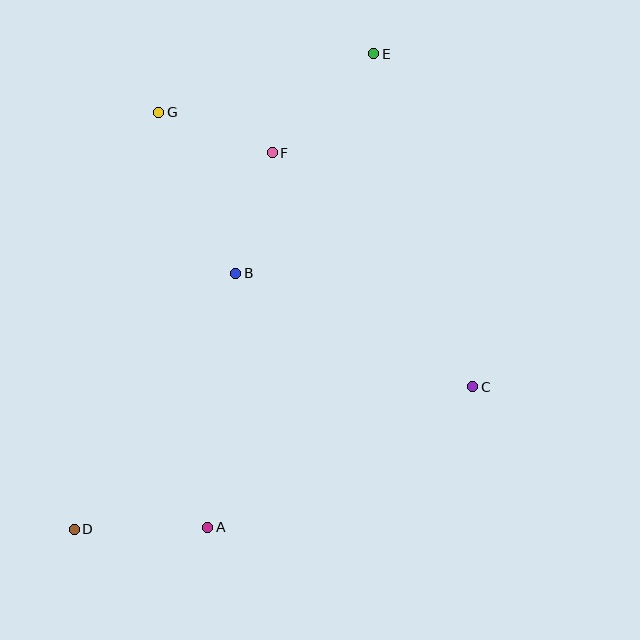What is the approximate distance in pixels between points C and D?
The distance between C and D is approximately 423 pixels.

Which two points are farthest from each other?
Points D and E are farthest from each other.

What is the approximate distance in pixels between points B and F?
The distance between B and F is approximately 126 pixels.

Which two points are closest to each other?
Points F and G are closest to each other.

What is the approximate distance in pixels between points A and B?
The distance between A and B is approximately 255 pixels.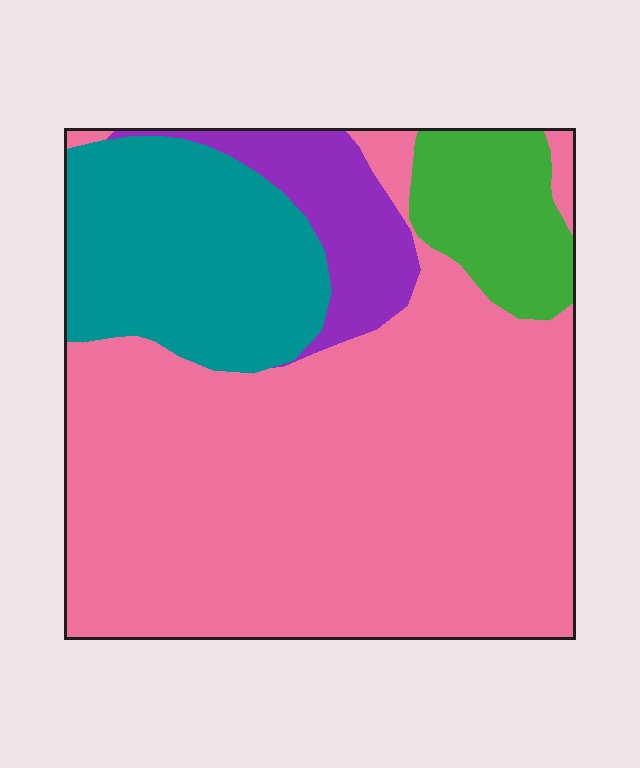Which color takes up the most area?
Pink, at roughly 65%.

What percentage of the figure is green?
Green covers roughly 10% of the figure.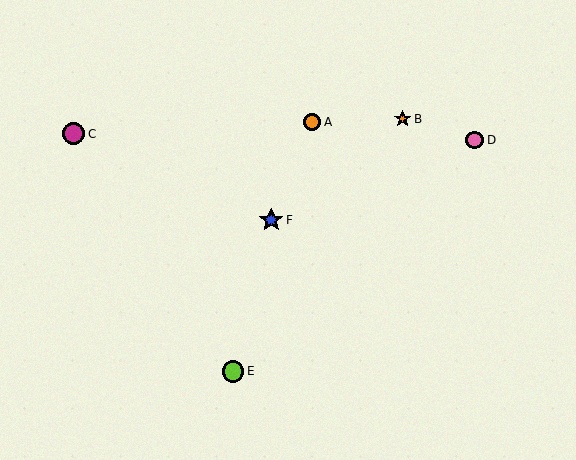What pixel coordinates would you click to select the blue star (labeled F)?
Click at (271, 220) to select the blue star F.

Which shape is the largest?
The blue star (labeled F) is the largest.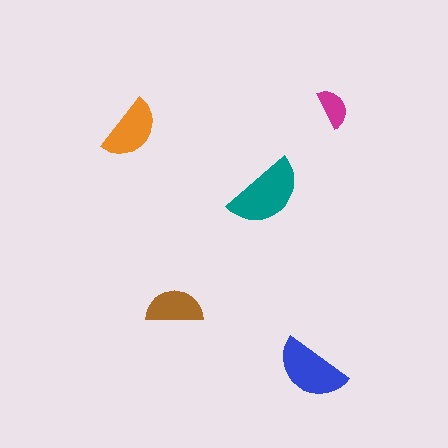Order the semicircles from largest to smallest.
the teal one, the blue one, the orange one, the brown one, the magenta one.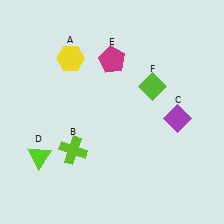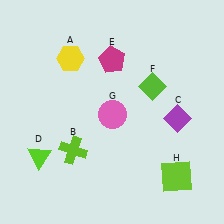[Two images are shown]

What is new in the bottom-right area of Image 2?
A pink circle (G) was added in the bottom-right area of Image 2.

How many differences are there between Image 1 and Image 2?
There are 2 differences between the two images.